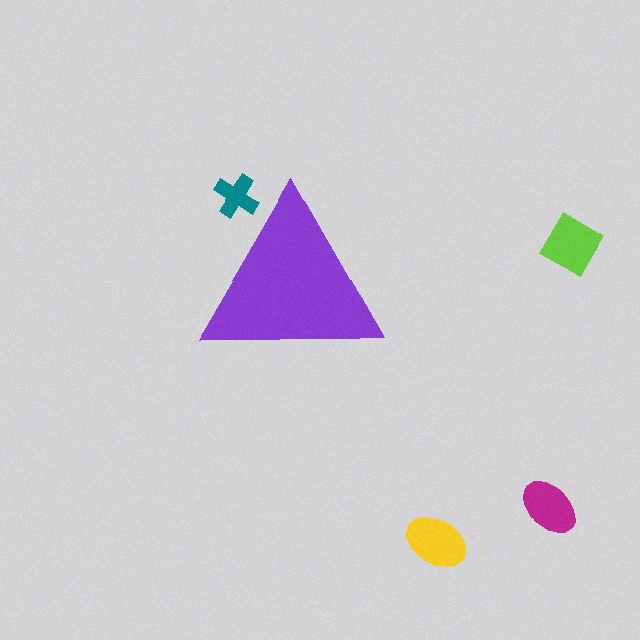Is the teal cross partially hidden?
Yes, the teal cross is partially hidden behind the purple triangle.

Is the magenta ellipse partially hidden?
No, the magenta ellipse is fully visible.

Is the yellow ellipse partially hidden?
No, the yellow ellipse is fully visible.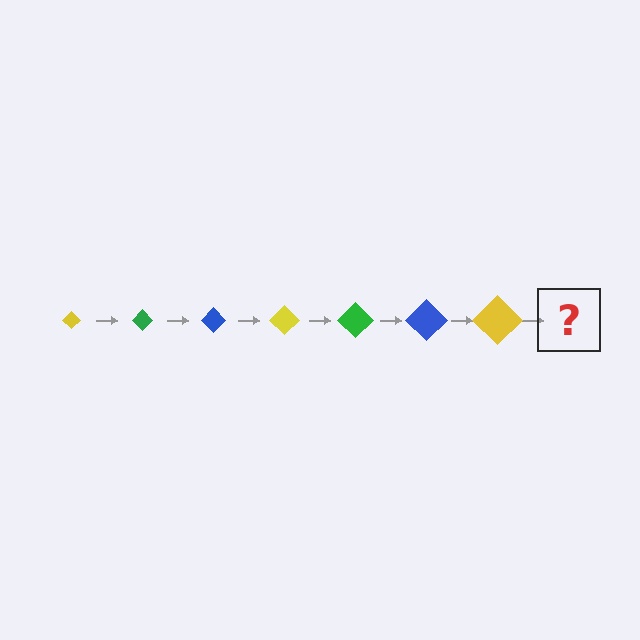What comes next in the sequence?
The next element should be a green diamond, larger than the previous one.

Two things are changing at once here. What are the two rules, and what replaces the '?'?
The two rules are that the diamond grows larger each step and the color cycles through yellow, green, and blue. The '?' should be a green diamond, larger than the previous one.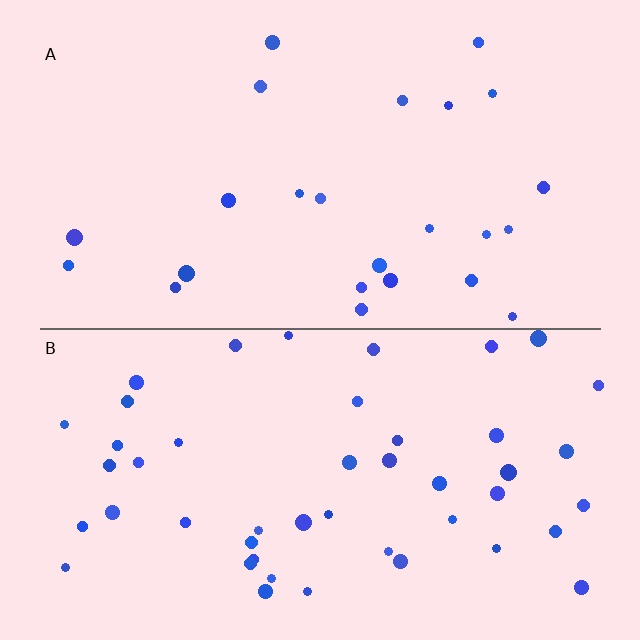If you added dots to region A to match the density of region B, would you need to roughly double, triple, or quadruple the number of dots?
Approximately double.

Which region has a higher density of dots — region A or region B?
B (the bottom).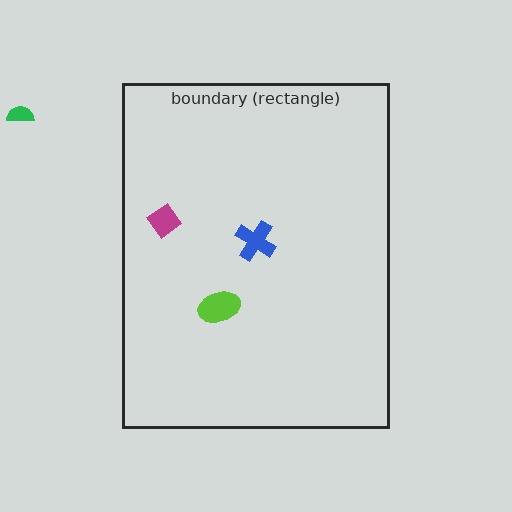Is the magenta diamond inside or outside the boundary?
Inside.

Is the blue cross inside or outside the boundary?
Inside.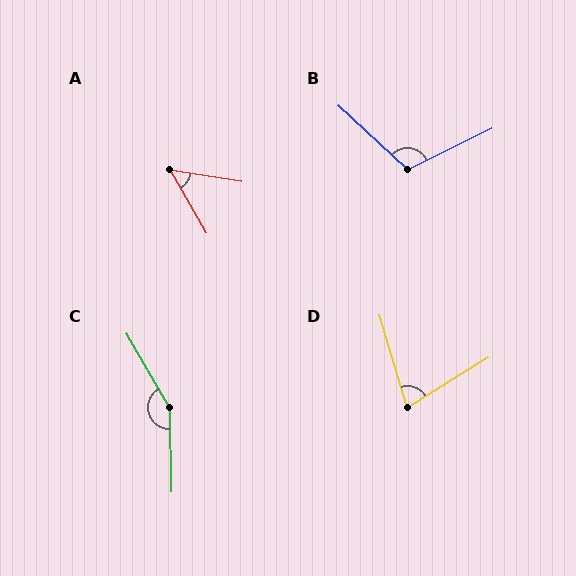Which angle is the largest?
C, at approximately 151 degrees.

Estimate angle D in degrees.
Approximately 74 degrees.